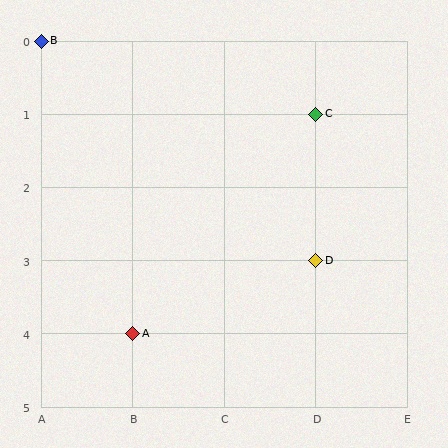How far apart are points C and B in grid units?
Points C and B are 3 columns and 1 row apart (about 3.2 grid units diagonally).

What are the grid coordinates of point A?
Point A is at grid coordinates (B, 4).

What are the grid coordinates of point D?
Point D is at grid coordinates (D, 3).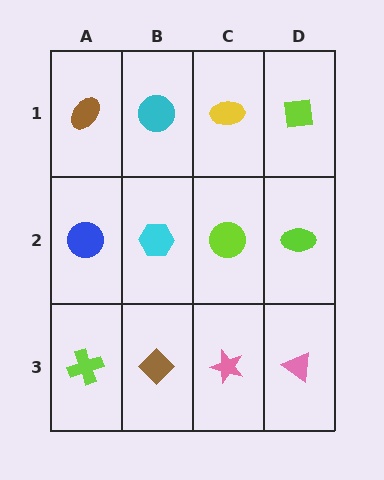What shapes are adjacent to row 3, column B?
A cyan hexagon (row 2, column B), a lime cross (row 3, column A), a pink star (row 3, column C).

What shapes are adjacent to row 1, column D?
A lime ellipse (row 2, column D), a yellow ellipse (row 1, column C).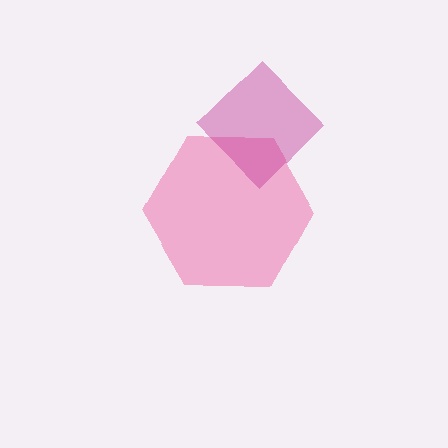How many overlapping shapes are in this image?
There are 2 overlapping shapes in the image.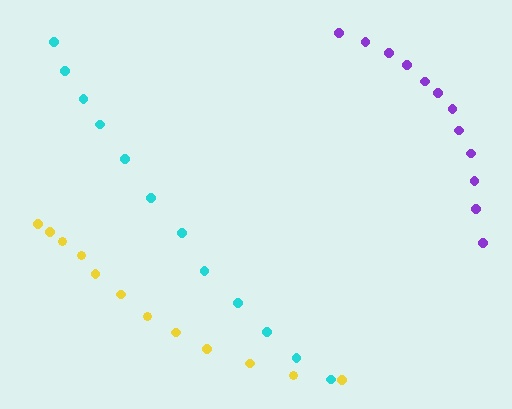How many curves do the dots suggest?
There are 3 distinct paths.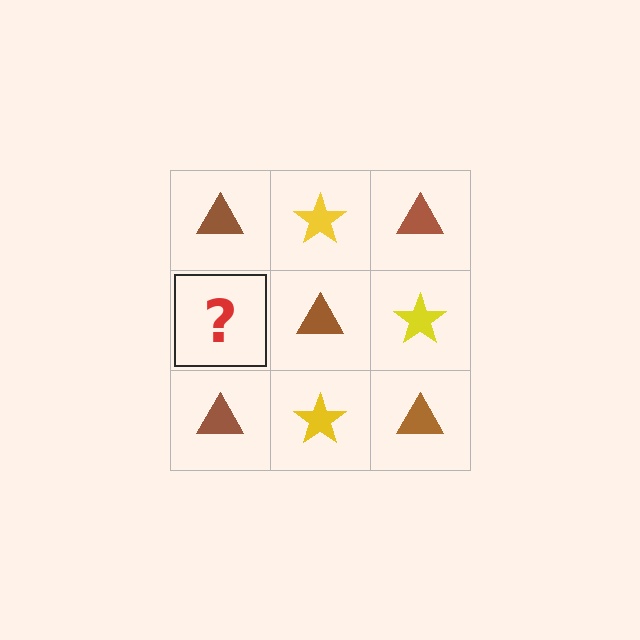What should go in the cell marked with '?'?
The missing cell should contain a yellow star.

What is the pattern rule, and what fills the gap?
The rule is that it alternates brown triangle and yellow star in a checkerboard pattern. The gap should be filled with a yellow star.